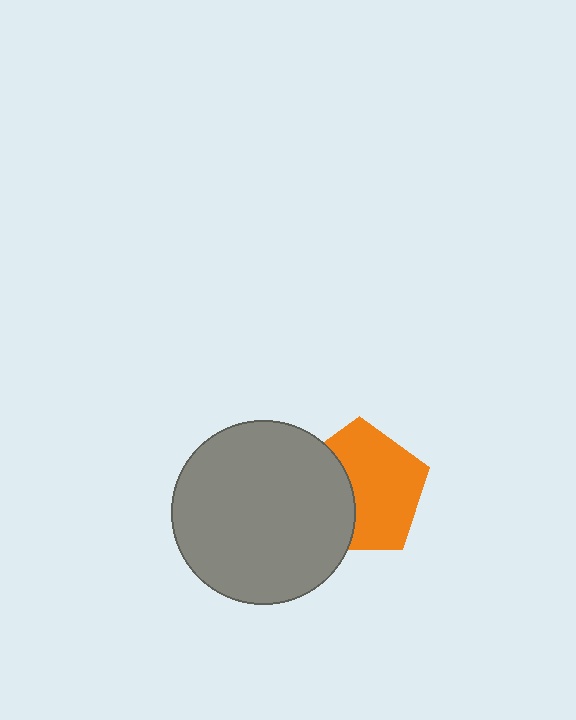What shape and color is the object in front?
The object in front is a gray circle.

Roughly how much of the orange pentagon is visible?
About half of it is visible (roughly 63%).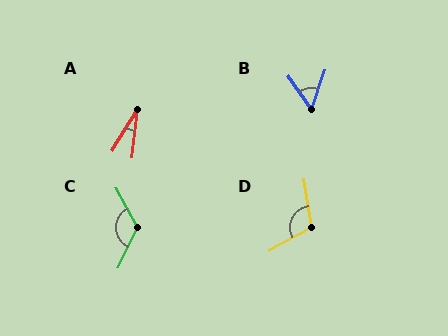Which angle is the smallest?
A, at approximately 25 degrees.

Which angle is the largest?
C, at approximately 126 degrees.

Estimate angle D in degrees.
Approximately 110 degrees.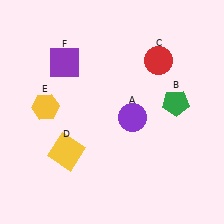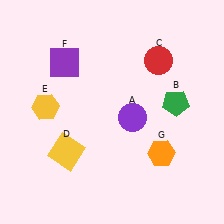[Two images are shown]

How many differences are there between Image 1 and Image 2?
There is 1 difference between the two images.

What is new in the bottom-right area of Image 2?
An orange hexagon (G) was added in the bottom-right area of Image 2.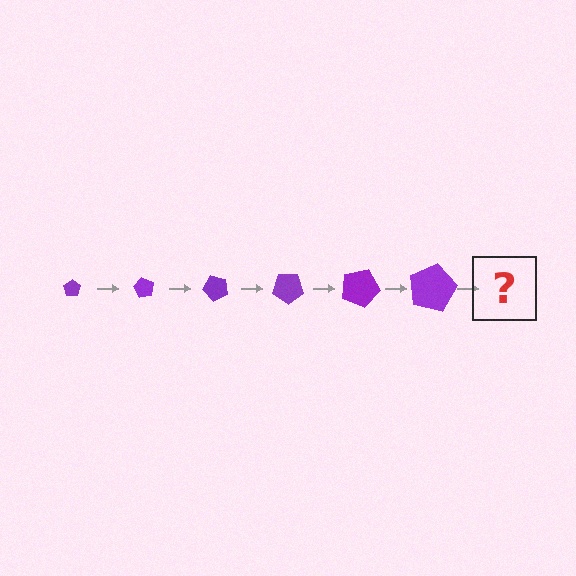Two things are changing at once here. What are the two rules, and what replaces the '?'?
The two rules are that the pentagon grows larger each step and it rotates 60 degrees each step. The '?' should be a pentagon, larger than the previous one and rotated 360 degrees from the start.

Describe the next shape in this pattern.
It should be a pentagon, larger than the previous one and rotated 360 degrees from the start.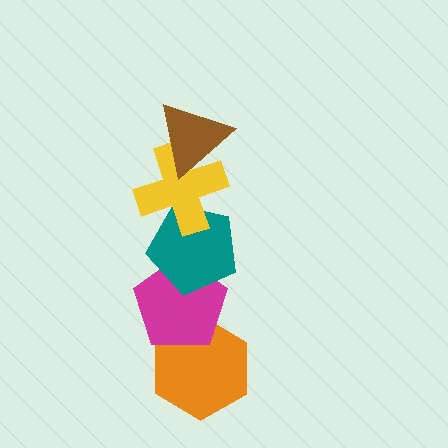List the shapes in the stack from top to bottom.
From top to bottom: the brown triangle, the yellow cross, the teal pentagon, the magenta pentagon, the orange hexagon.